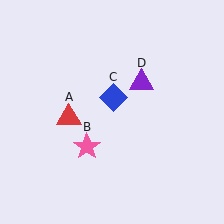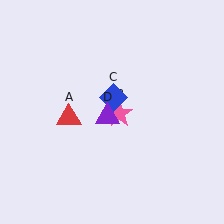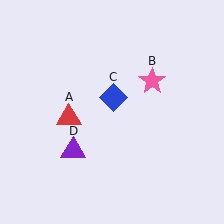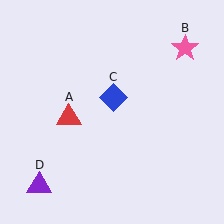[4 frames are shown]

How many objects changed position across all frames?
2 objects changed position: pink star (object B), purple triangle (object D).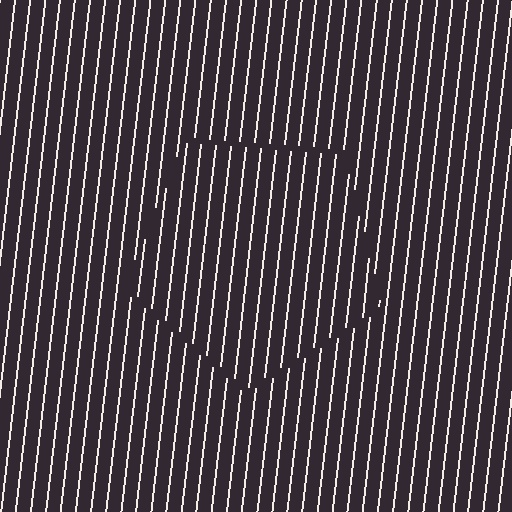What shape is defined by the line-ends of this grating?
An illusory pentagon. The interior of the shape contains the same grating, shifted by half a period — the contour is defined by the phase discontinuity where line-ends from the inner and outer gratings abut.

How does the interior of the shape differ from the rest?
The interior of the shape contains the same grating, shifted by half a period — the contour is defined by the phase discontinuity where line-ends from the inner and outer gratings abut.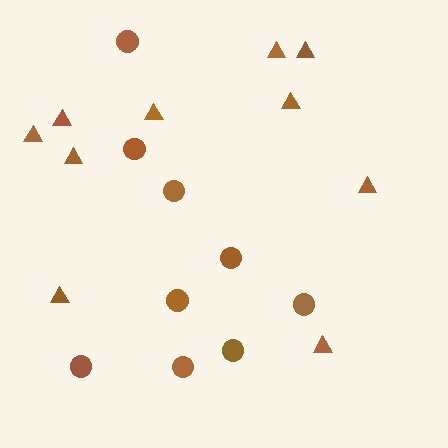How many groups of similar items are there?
There are 2 groups: one group of circles (9) and one group of triangles (10).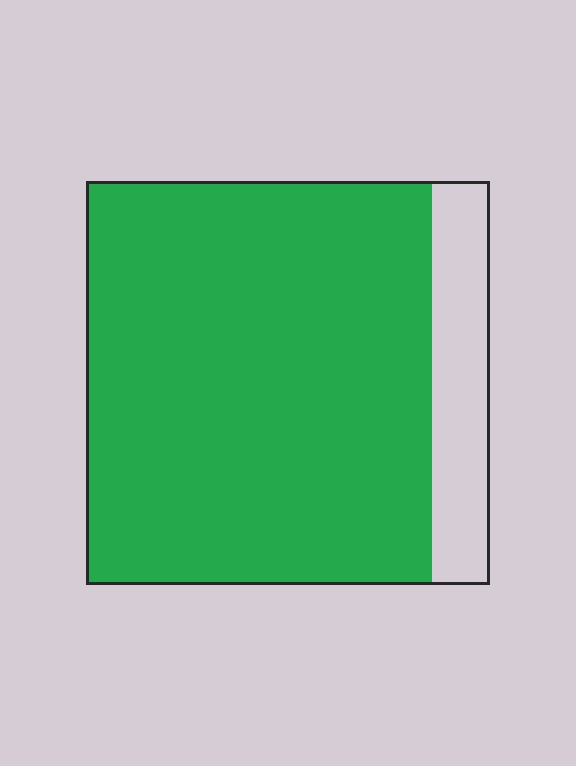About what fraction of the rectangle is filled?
About seven eighths (7/8).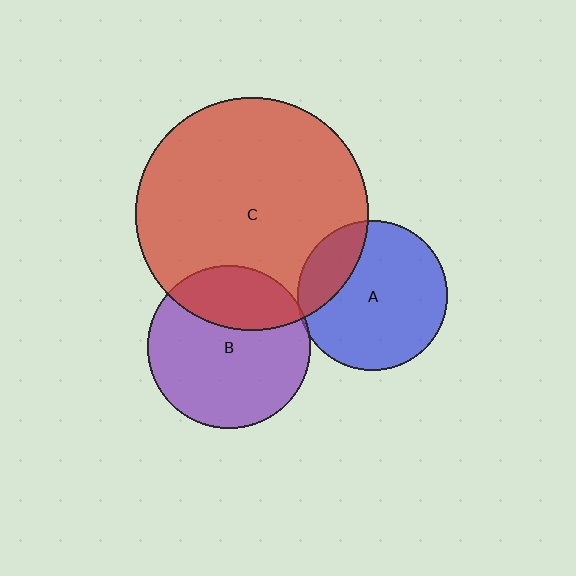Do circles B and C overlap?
Yes.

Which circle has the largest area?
Circle C (red).